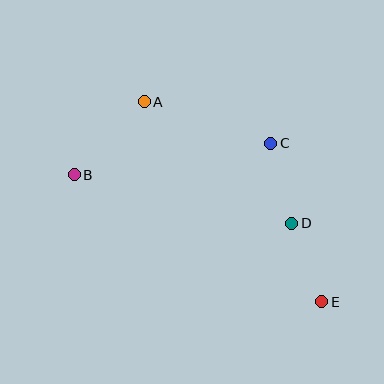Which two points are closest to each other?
Points C and D are closest to each other.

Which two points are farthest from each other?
Points B and E are farthest from each other.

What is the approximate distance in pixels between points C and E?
The distance between C and E is approximately 166 pixels.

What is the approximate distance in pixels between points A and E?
The distance between A and E is approximately 268 pixels.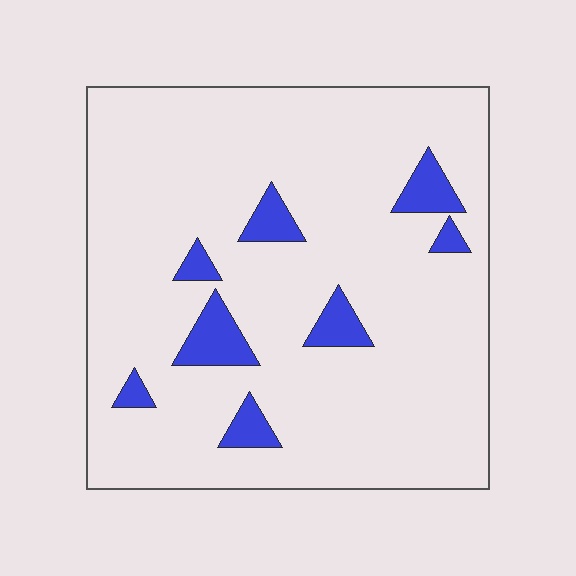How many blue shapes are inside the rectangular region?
8.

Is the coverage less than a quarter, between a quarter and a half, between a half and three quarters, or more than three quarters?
Less than a quarter.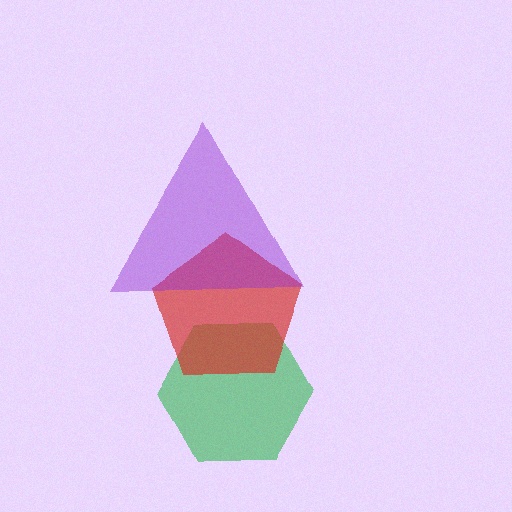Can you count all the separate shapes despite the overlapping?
Yes, there are 3 separate shapes.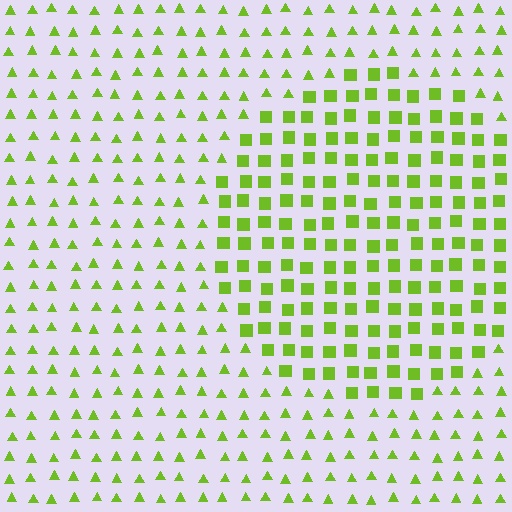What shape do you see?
I see a circle.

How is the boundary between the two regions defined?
The boundary is defined by a change in element shape: squares inside vs. triangles outside. All elements share the same color and spacing.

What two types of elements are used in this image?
The image uses squares inside the circle region and triangles outside it.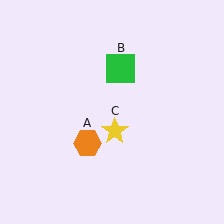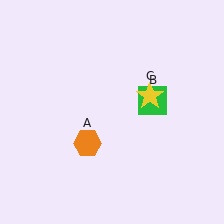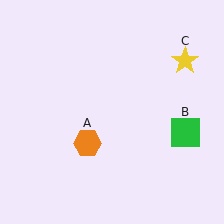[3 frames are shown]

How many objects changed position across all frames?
2 objects changed position: green square (object B), yellow star (object C).